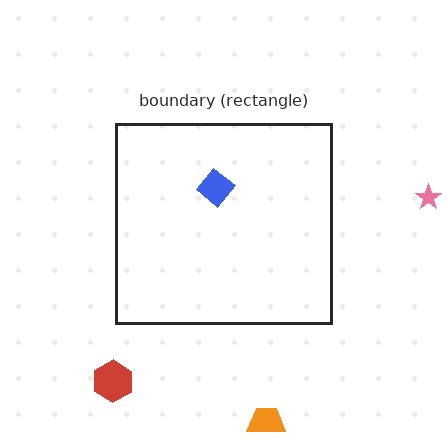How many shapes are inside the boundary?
1 inside, 3 outside.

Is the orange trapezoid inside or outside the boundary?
Outside.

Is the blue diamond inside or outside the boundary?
Inside.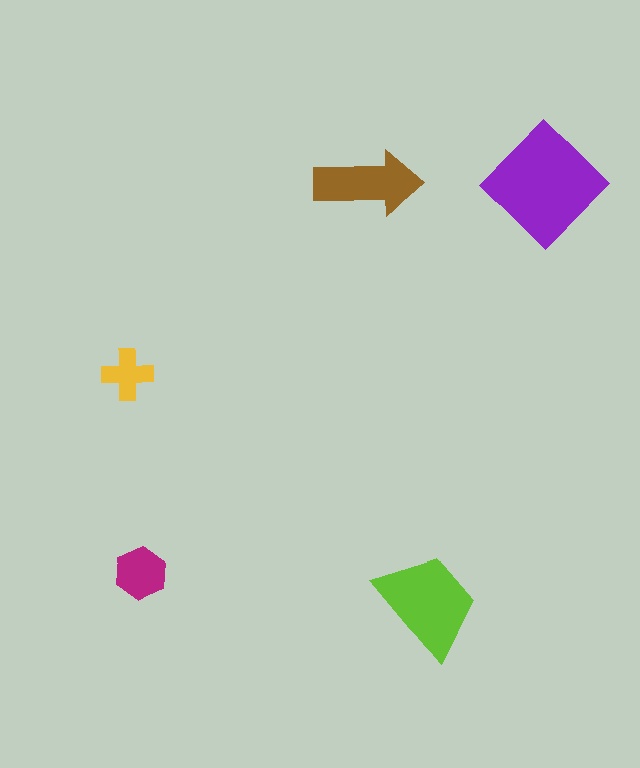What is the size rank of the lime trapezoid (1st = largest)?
2nd.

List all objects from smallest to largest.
The yellow cross, the magenta hexagon, the brown arrow, the lime trapezoid, the purple diamond.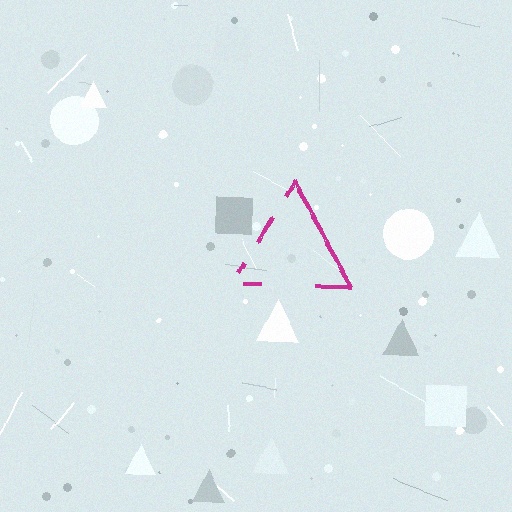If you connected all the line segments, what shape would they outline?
They would outline a triangle.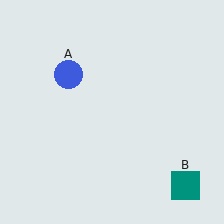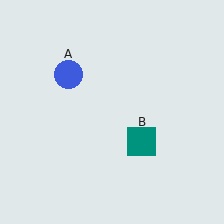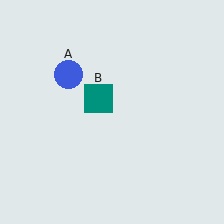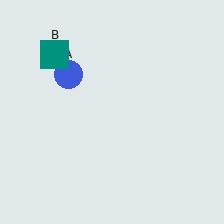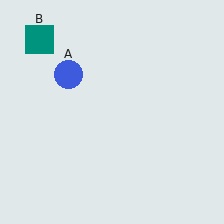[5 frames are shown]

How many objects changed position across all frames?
1 object changed position: teal square (object B).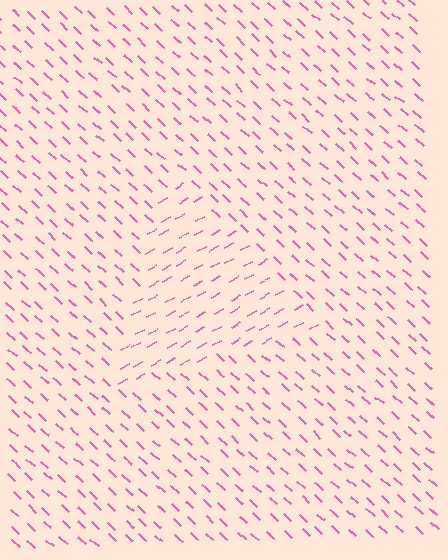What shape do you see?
I see a triangle.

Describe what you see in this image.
The image is filled with small pink line segments. A triangle region in the image has lines oriented differently from the surrounding lines, creating a visible texture boundary.